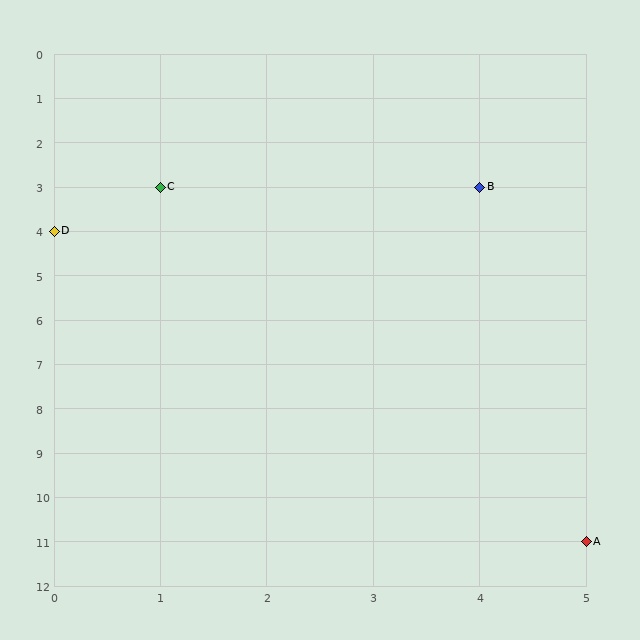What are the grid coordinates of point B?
Point B is at grid coordinates (4, 3).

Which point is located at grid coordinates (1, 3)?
Point C is at (1, 3).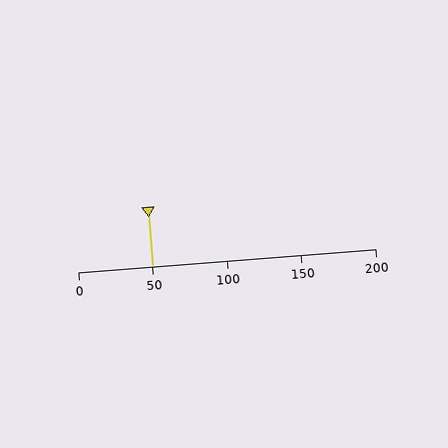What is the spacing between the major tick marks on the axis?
The major ticks are spaced 50 apart.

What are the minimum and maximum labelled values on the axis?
The axis runs from 0 to 200.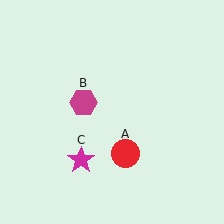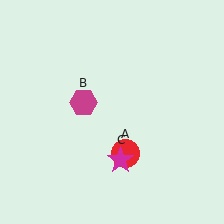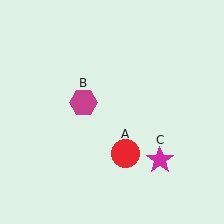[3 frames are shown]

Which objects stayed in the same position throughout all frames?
Red circle (object A) and magenta hexagon (object B) remained stationary.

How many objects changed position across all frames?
1 object changed position: magenta star (object C).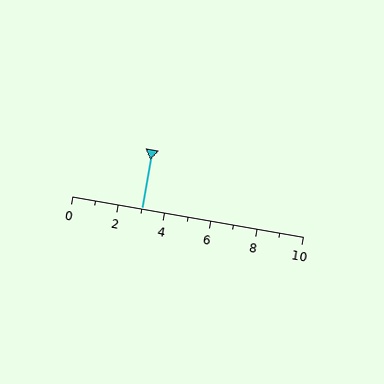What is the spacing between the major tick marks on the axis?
The major ticks are spaced 2 apart.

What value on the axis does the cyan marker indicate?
The marker indicates approximately 3.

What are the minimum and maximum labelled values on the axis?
The axis runs from 0 to 10.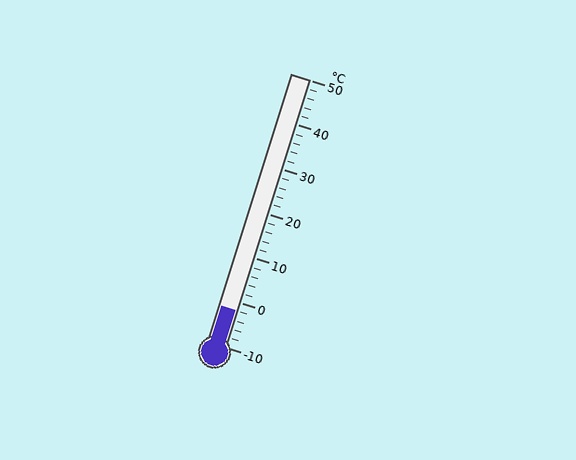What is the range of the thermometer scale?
The thermometer scale ranges from -10°C to 50°C.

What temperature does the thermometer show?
The thermometer shows approximately -2°C.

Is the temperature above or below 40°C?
The temperature is below 40°C.